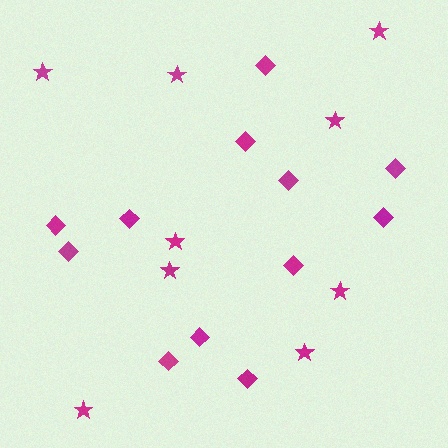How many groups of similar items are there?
There are 2 groups: one group of stars (9) and one group of diamonds (12).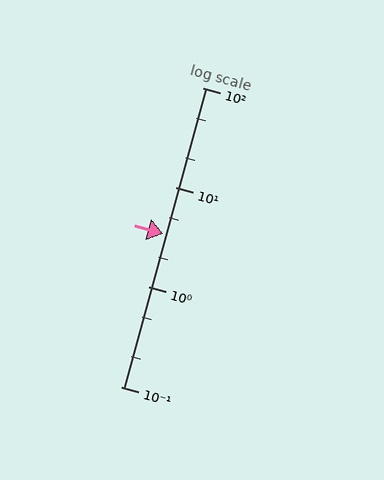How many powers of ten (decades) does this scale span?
The scale spans 3 decades, from 0.1 to 100.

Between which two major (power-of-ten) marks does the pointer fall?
The pointer is between 1 and 10.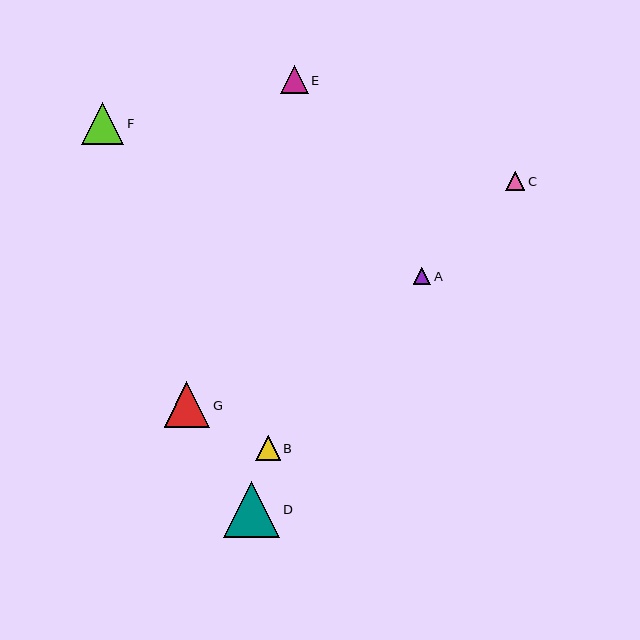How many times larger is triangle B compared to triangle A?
Triangle B is approximately 1.4 times the size of triangle A.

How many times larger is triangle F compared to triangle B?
Triangle F is approximately 1.7 times the size of triangle B.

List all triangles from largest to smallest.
From largest to smallest: D, G, F, E, B, C, A.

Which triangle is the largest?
Triangle D is the largest with a size of approximately 56 pixels.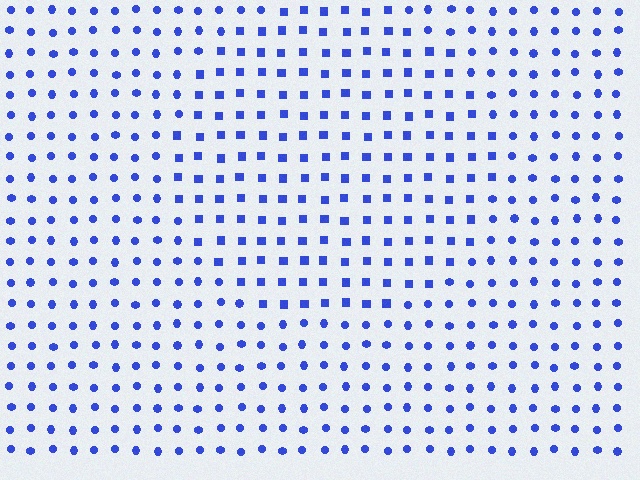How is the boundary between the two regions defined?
The boundary is defined by a change in element shape: squares inside vs. circles outside. All elements share the same color and spacing.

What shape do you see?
I see a circle.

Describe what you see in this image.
The image is filled with small blue elements arranged in a uniform grid. A circle-shaped region contains squares, while the surrounding area contains circles. The boundary is defined purely by the change in element shape.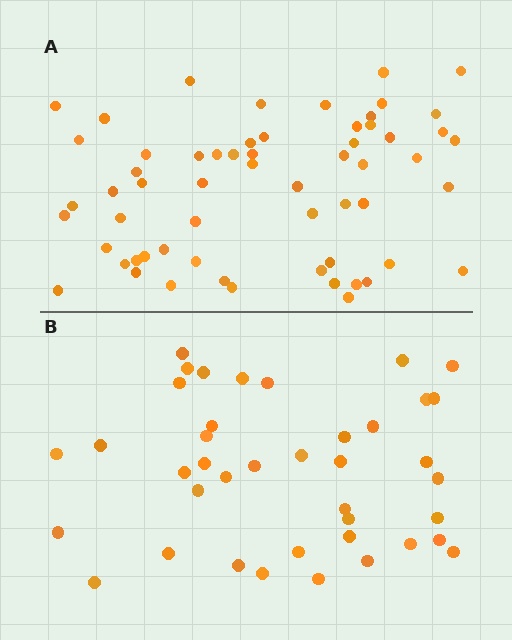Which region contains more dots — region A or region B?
Region A (the top region) has more dots.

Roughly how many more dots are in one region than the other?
Region A has approximately 20 more dots than region B.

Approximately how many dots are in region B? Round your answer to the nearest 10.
About 40 dots.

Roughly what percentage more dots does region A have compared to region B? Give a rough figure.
About 50% more.